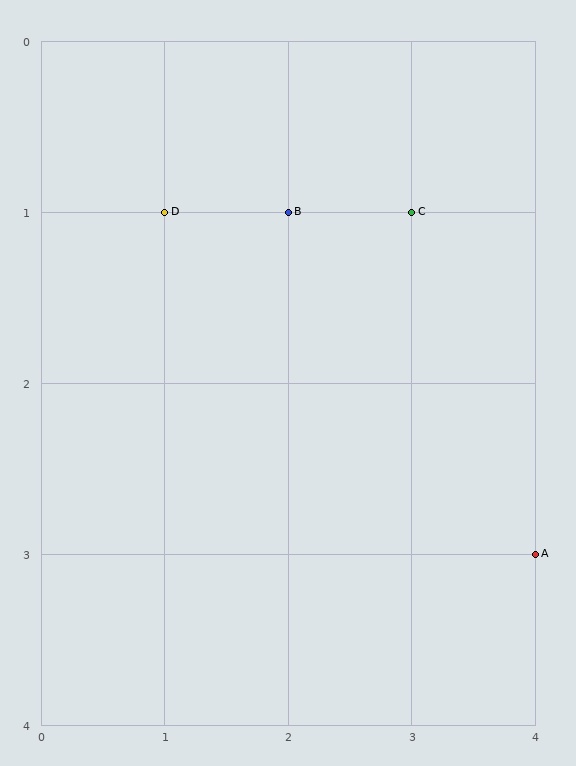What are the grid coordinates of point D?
Point D is at grid coordinates (1, 1).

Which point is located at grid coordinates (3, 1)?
Point C is at (3, 1).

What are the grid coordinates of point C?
Point C is at grid coordinates (3, 1).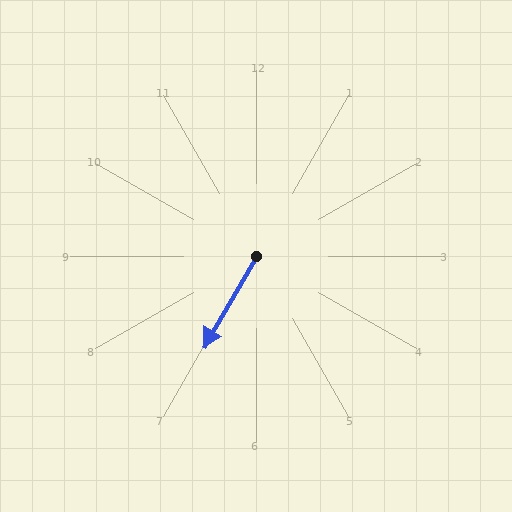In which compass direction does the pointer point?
Southwest.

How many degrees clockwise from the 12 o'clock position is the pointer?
Approximately 210 degrees.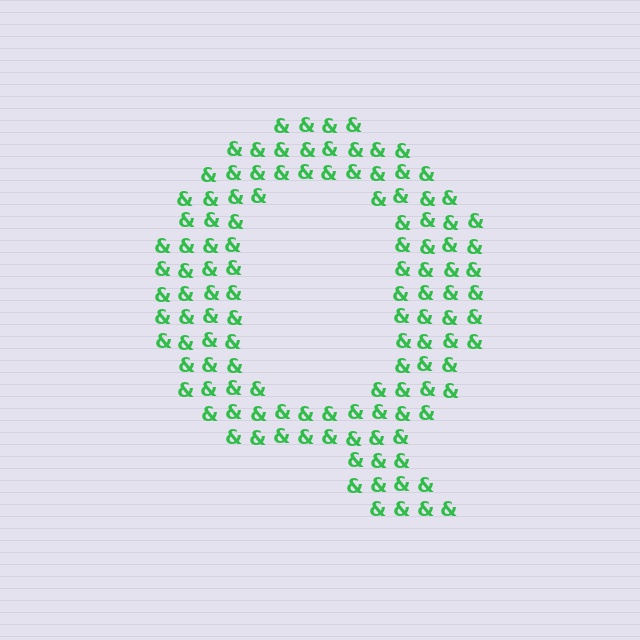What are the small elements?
The small elements are ampersands.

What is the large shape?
The large shape is the letter Q.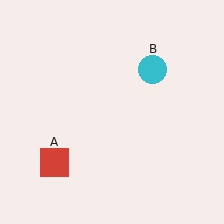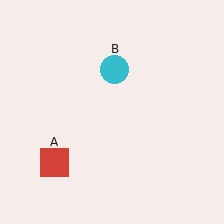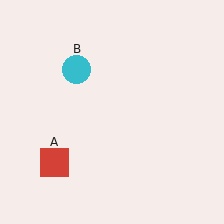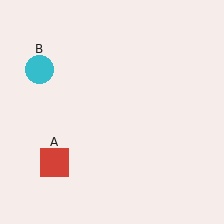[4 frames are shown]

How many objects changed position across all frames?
1 object changed position: cyan circle (object B).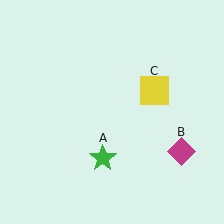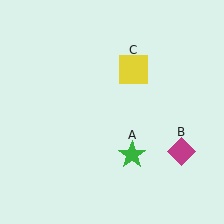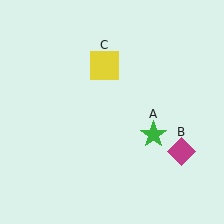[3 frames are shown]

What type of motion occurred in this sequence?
The green star (object A), yellow square (object C) rotated counterclockwise around the center of the scene.